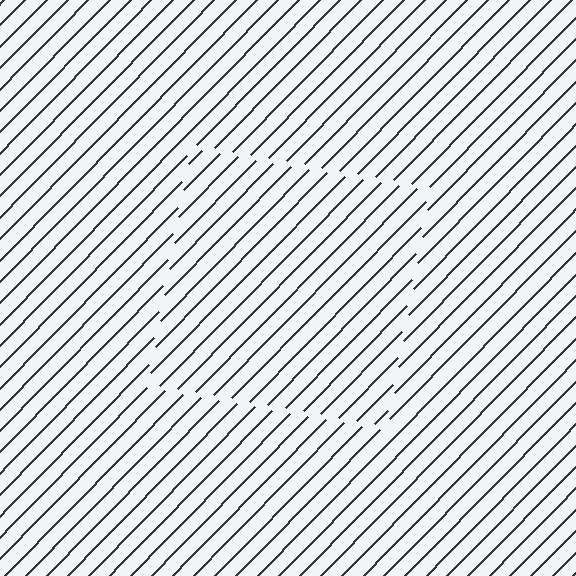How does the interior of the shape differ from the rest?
The interior of the shape contains the same grating, shifted by half a period — the contour is defined by the phase discontinuity where line-ends from the inner and outer gratings abut.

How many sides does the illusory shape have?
4 sides — the line-ends trace a square.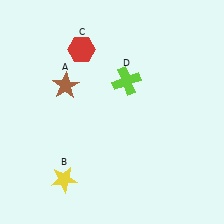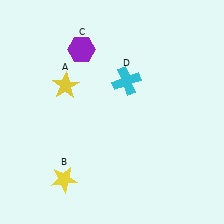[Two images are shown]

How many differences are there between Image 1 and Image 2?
There are 3 differences between the two images.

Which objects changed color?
A changed from brown to yellow. C changed from red to purple. D changed from lime to cyan.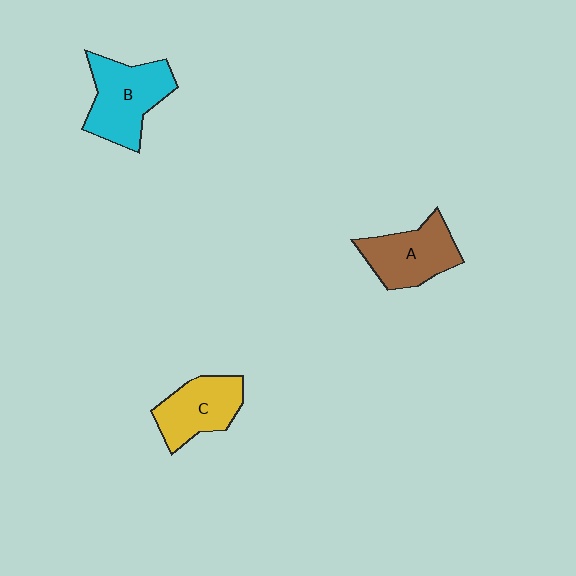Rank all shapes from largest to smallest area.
From largest to smallest: B (cyan), A (brown), C (yellow).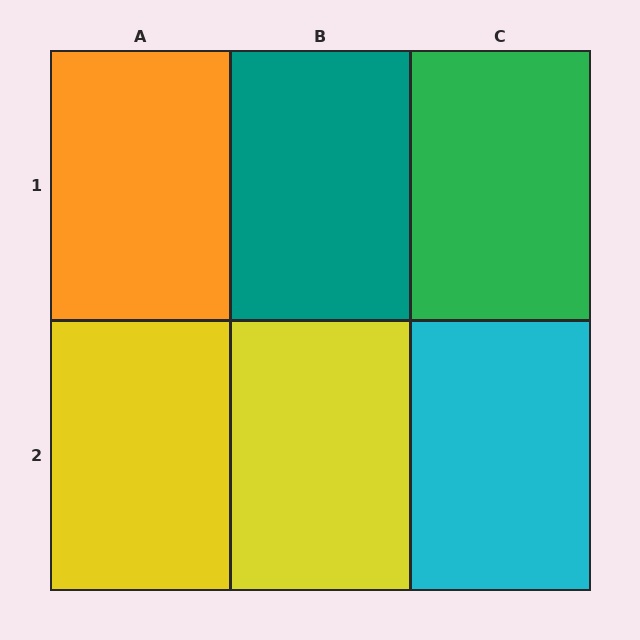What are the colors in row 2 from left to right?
Yellow, yellow, cyan.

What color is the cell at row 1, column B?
Teal.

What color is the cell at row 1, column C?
Green.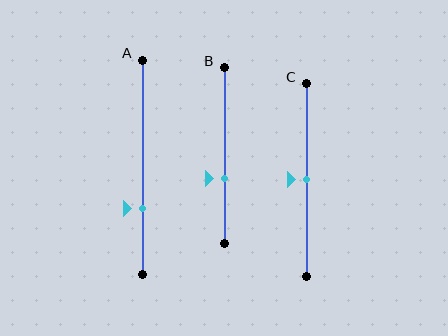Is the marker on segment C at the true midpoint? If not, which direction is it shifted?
Yes, the marker on segment C is at the true midpoint.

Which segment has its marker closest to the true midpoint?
Segment C has its marker closest to the true midpoint.